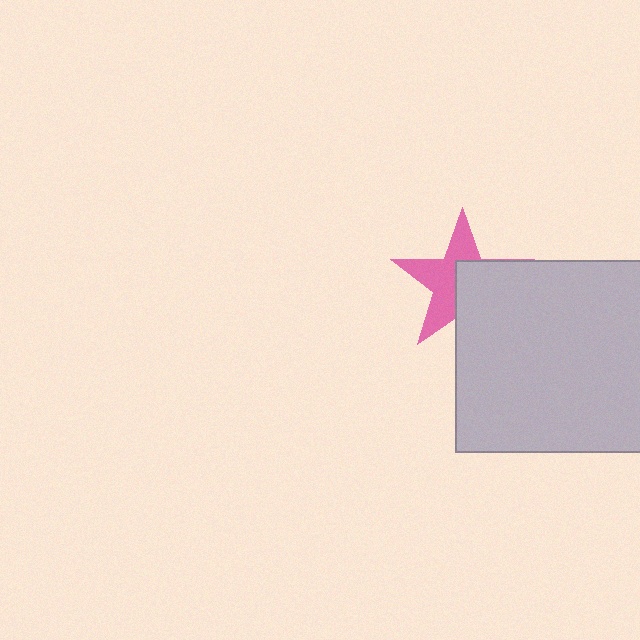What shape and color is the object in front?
The object in front is a light gray square.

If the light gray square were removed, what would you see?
You would see the complete pink star.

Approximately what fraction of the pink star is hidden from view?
Roughly 48% of the pink star is hidden behind the light gray square.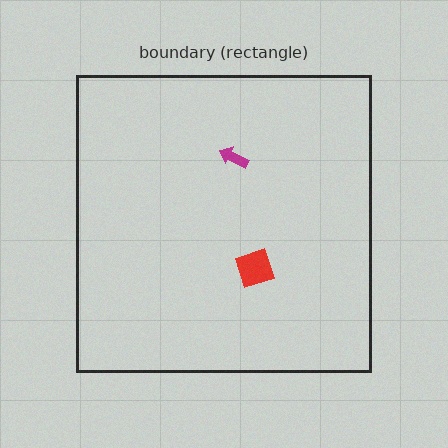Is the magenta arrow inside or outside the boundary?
Inside.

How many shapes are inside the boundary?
2 inside, 0 outside.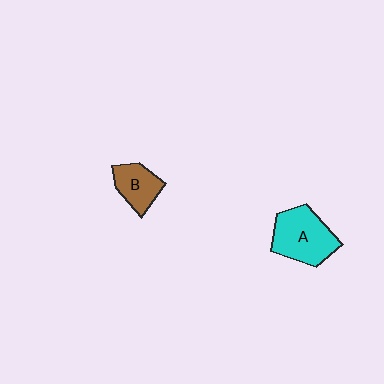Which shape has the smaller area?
Shape B (brown).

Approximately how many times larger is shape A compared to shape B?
Approximately 1.7 times.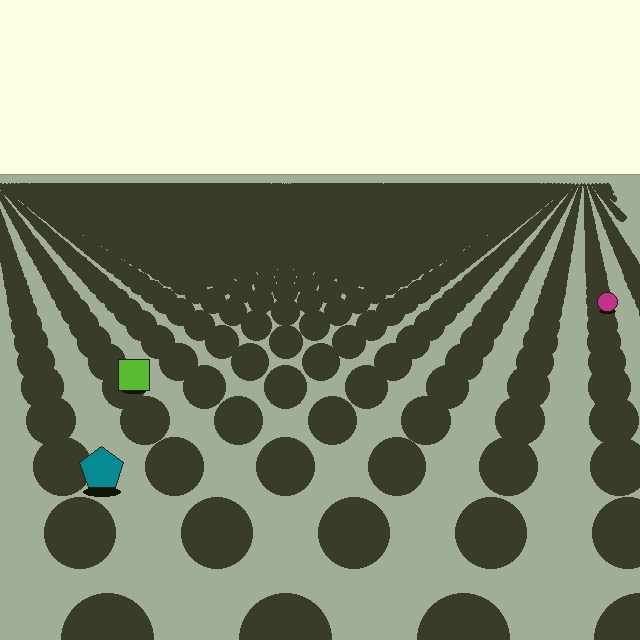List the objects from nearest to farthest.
From nearest to farthest: the teal pentagon, the lime square, the magenta circle.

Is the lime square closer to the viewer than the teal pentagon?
No. The teal pentagon is closer — you can tell from the texture gradient: the ground texture is coarser near it.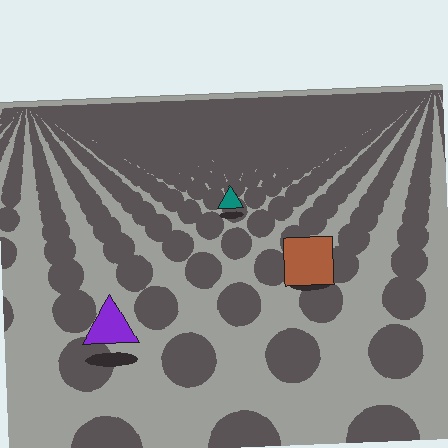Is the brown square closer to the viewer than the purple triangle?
No. The purple triangle is closer — you can tell from the texture gradient: the ground texture is coarser near it.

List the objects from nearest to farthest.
From nearest to farthest: the purple triangle, the brown square, the teal triangle.